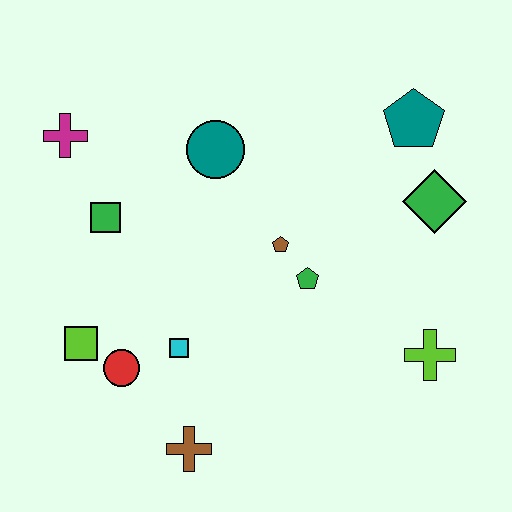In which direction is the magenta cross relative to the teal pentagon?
The magenta cross is to the left of the teal pentagon.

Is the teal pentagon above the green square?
Yes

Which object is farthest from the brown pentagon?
The magenta cross is farthest from the brown pentagon.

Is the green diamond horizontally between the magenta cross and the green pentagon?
No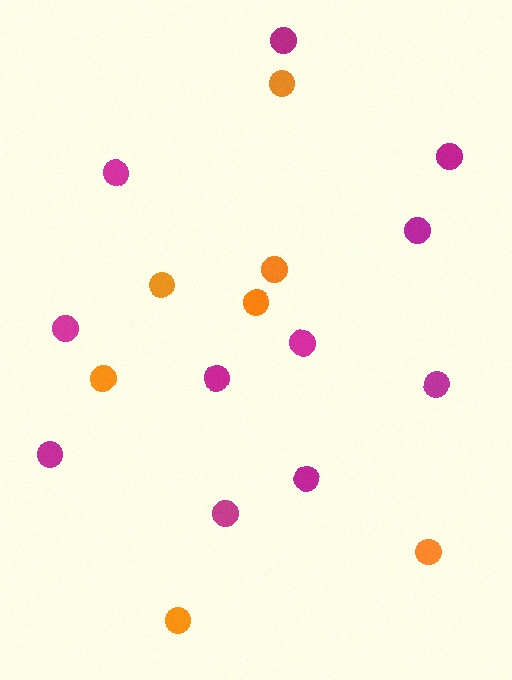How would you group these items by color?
There are 2 groups: one group of magenta circles (11) and one group of orange circles (7).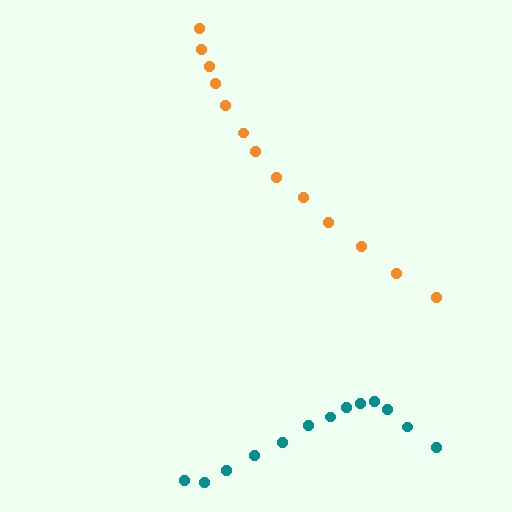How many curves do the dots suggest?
There are 2 distinct paths.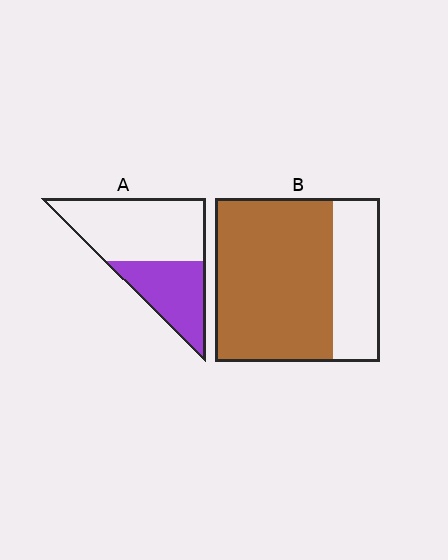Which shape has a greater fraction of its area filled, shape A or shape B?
Shape B.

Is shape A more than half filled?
No.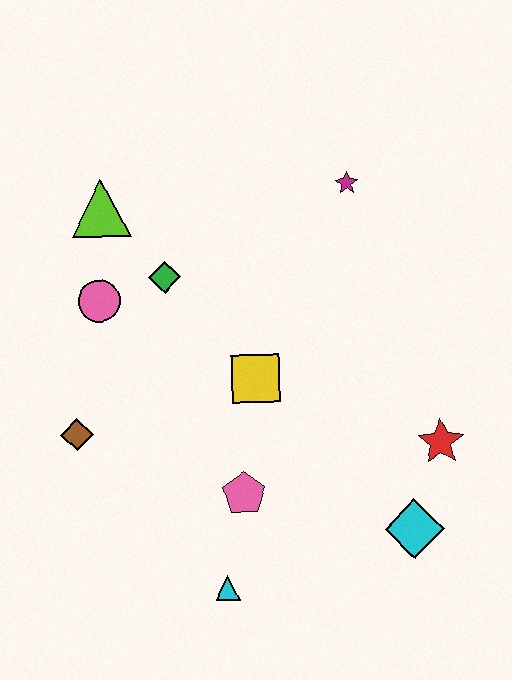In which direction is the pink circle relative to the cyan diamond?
The pink circle is to the left of the cyan diamond.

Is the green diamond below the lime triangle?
Yes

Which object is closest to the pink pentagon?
The cyan triangle is closest to the pink pentagon.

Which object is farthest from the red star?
The lime triangle is farthest from the red star.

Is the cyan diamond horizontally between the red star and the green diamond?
Yes